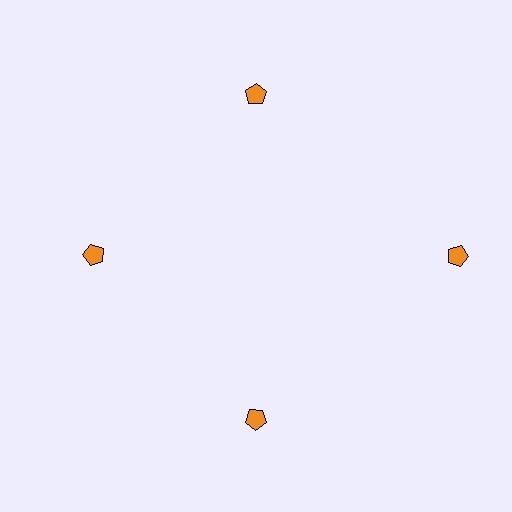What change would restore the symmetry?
The symmetry would be restored by moving it inward, back onto the ring so that all 4 pentagons sit at equal angles and equal distance from the center.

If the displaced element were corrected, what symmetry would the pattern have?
It would have 4-fold rotational symmetry — the pattern would map onto itself every 90 degrees.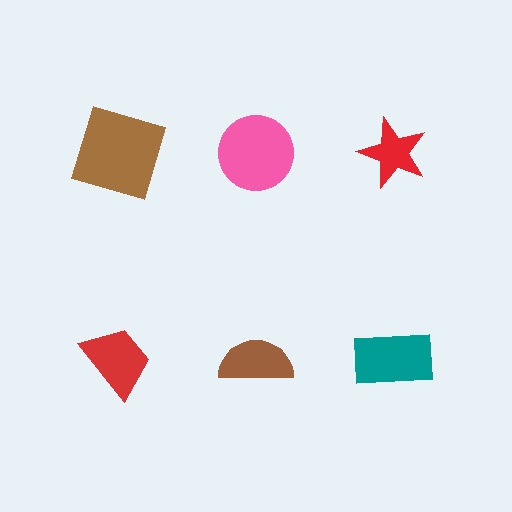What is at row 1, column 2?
A pink circle.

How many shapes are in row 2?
3 shapes.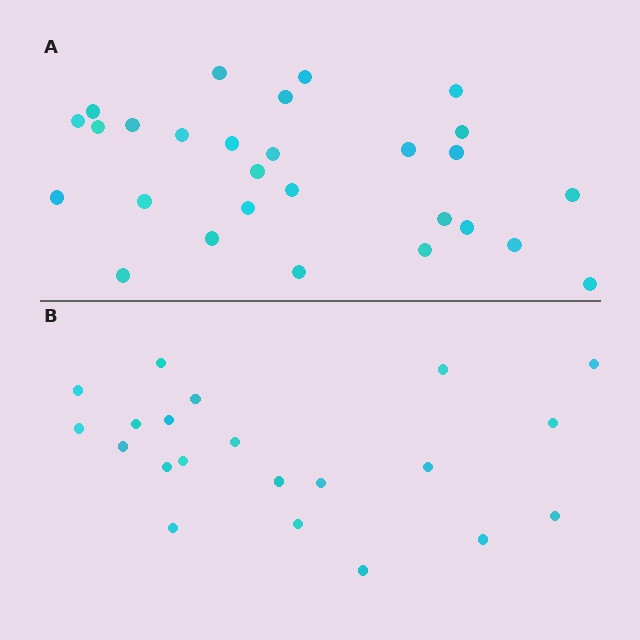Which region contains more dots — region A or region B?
Region A (the top region) has more dots.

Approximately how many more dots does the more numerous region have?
Region A has roughly 8 or so more dots than region B.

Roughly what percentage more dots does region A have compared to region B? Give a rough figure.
About 35% more.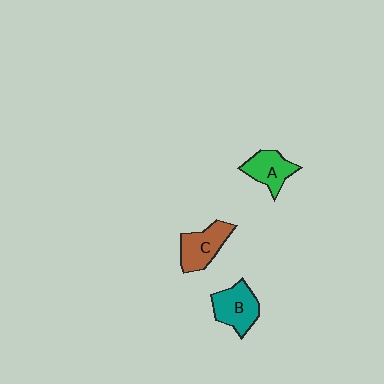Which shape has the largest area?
Shape B (teal).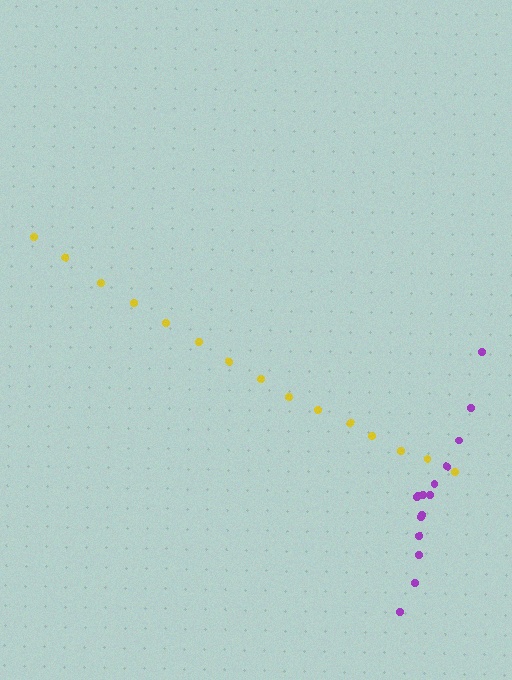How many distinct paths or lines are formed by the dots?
There are 2 distinct paths.